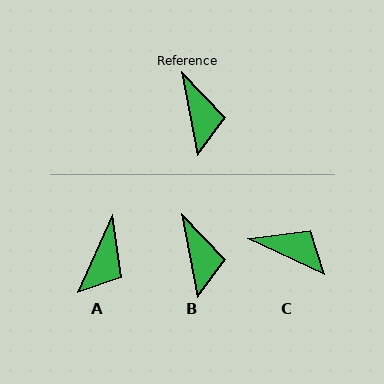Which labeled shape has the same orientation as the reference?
B.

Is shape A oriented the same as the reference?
No, it is off by about 35 degrees.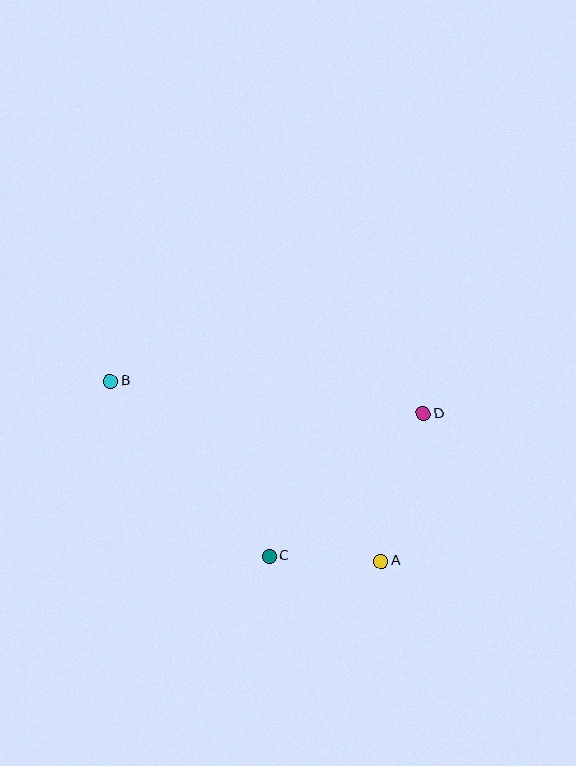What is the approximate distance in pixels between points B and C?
The distance between B and C is approximately 236 pixels.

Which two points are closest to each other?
Points A and C are closest to each other.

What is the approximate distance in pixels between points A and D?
The distance between A and D is approximately 154 pixels.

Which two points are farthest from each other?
Points A and B are farthest from each other.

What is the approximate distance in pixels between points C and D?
The distance between C and D is approximately 210 pixels.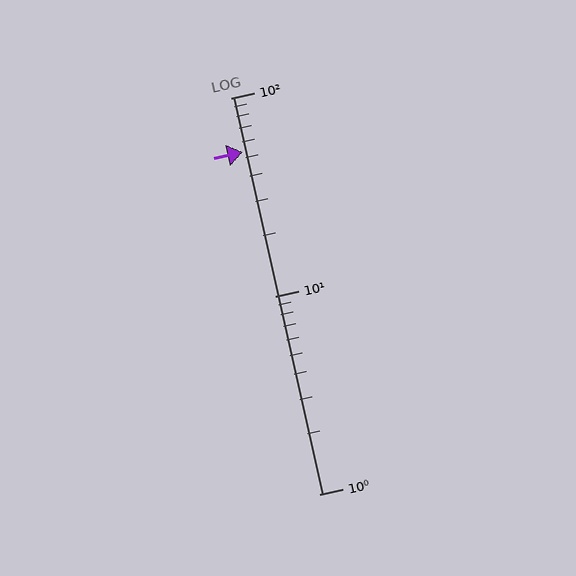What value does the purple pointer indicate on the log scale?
The pointer indicates approximately 53.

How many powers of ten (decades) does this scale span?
The scale spans 2 decades, from 1 to 100.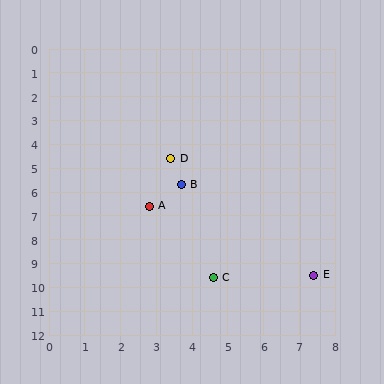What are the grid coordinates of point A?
Point A is at approximately (2.8, 6.6).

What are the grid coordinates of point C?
Point C is at approximately (4.6, 9.6).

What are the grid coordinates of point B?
Point B is at approximately (3.7, 5.7).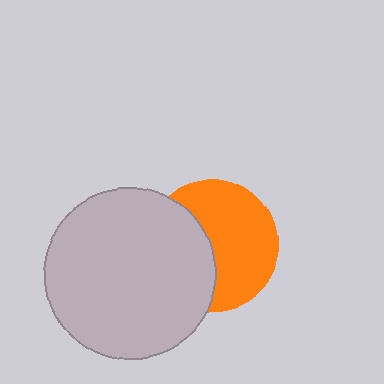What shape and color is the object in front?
The object in front is a light gray circle.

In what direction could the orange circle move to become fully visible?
The orange circle could move right. That would shift it out from behind the light gray circle entirely.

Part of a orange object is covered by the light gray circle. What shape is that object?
It is a circle.